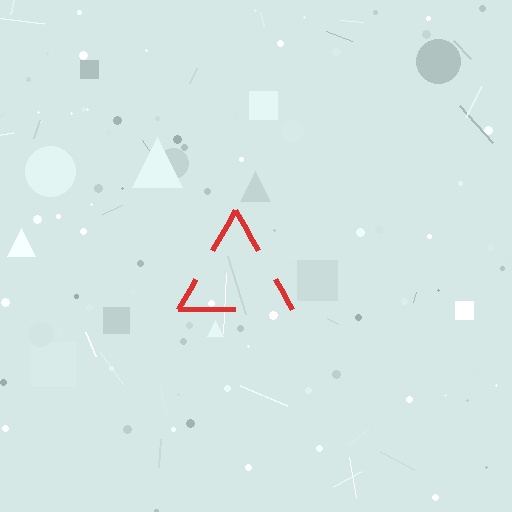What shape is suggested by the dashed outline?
The dashed outline suggests a triangle.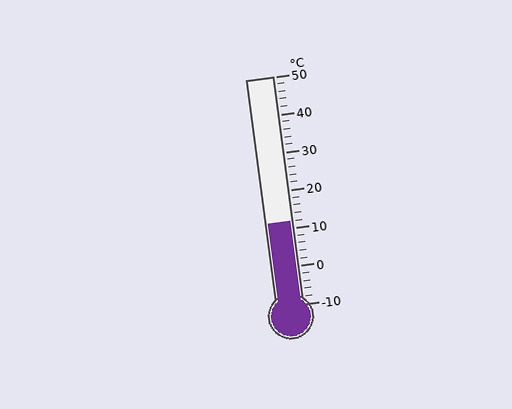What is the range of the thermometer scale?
The thermometer scale ranges from -10°C to 50°C.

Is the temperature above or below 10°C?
The temperature is above 10°C.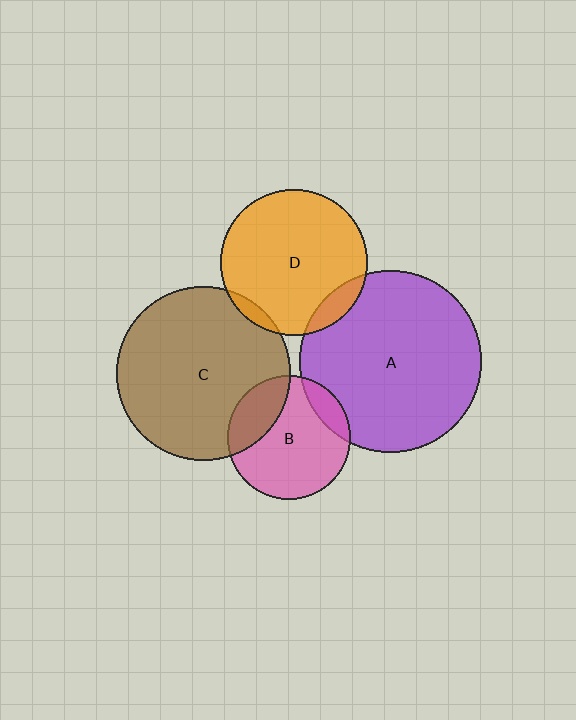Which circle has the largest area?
Circle A (purple).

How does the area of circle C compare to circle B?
Approximately 2.0 times.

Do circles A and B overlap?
Yes.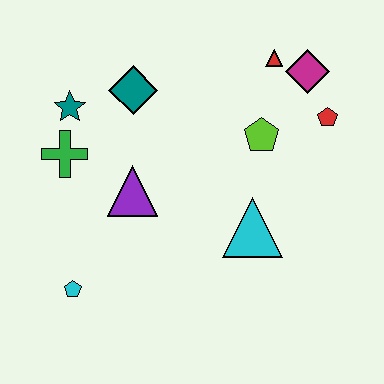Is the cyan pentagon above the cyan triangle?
No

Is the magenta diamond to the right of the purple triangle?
Yes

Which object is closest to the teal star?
The green cross is closest to the teal star.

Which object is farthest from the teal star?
The red pentagon is farthest from the teal star.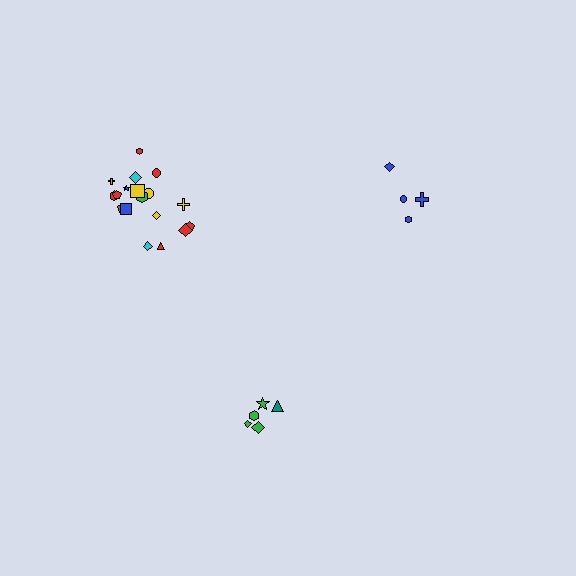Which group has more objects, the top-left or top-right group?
The top-left group.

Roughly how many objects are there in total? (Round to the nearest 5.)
Roughly 25 objects in total.